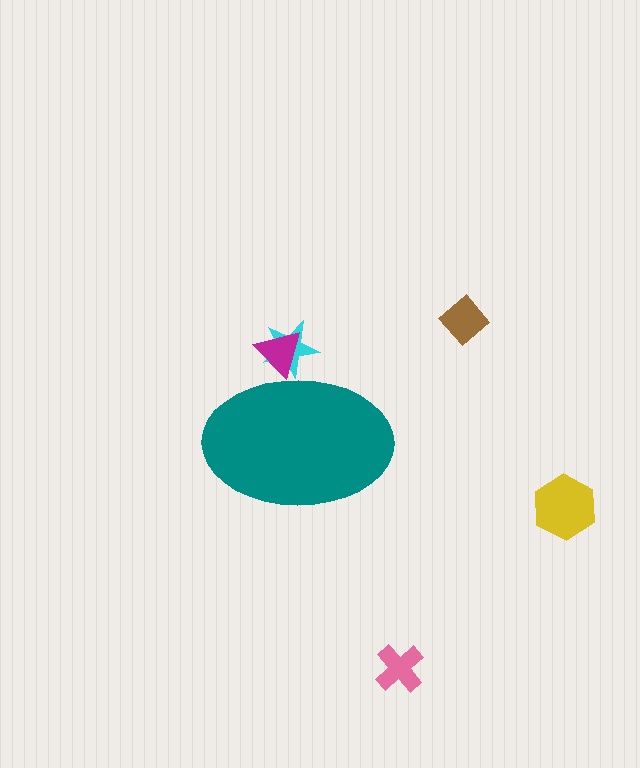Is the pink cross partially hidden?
No, the pink cross is fully visible.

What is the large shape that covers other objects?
A teal ellipse.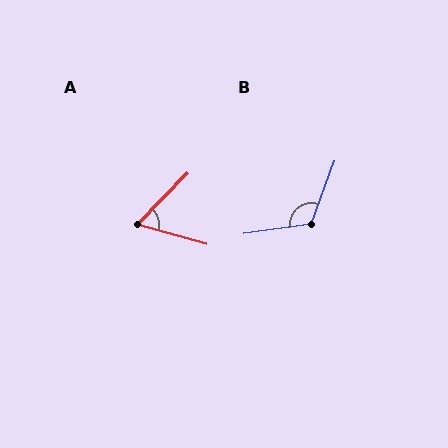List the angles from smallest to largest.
A (61°), B (119°).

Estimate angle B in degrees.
Approximately 119 degrees.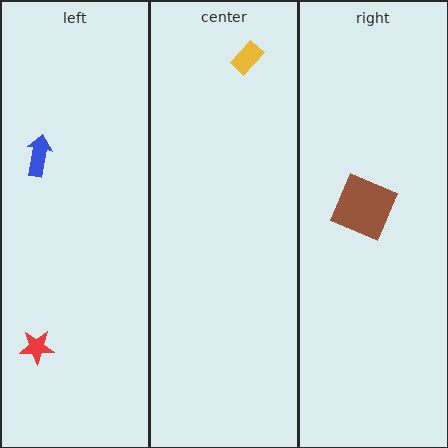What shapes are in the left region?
The red star, the blue arrow.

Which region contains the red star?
The left region.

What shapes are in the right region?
The brown square.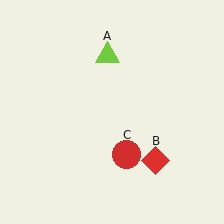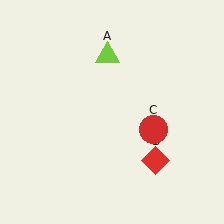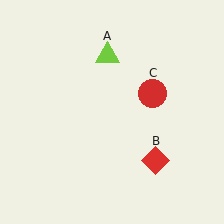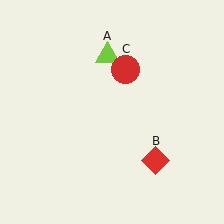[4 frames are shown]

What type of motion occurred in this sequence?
The red circle (object C) rotated counterclockwise around the center of the scene.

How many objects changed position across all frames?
1 object changed position: red circle (object C).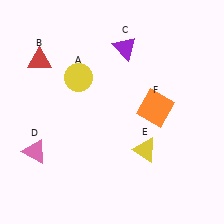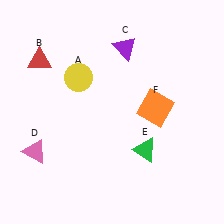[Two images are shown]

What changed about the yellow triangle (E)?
In Image 1, E is yellow. In Image 2, it changed to green.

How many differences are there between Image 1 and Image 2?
There is 1 difference between the two images.